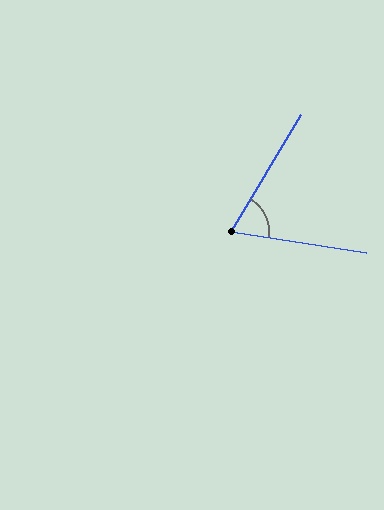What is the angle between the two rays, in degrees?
Approximately 68 degrees.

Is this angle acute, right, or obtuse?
It is acute.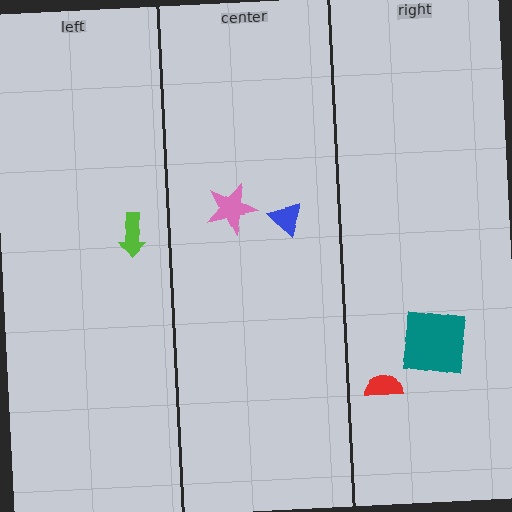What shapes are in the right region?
The red semicircle, the teal square.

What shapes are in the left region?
The lime arrow.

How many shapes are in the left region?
1.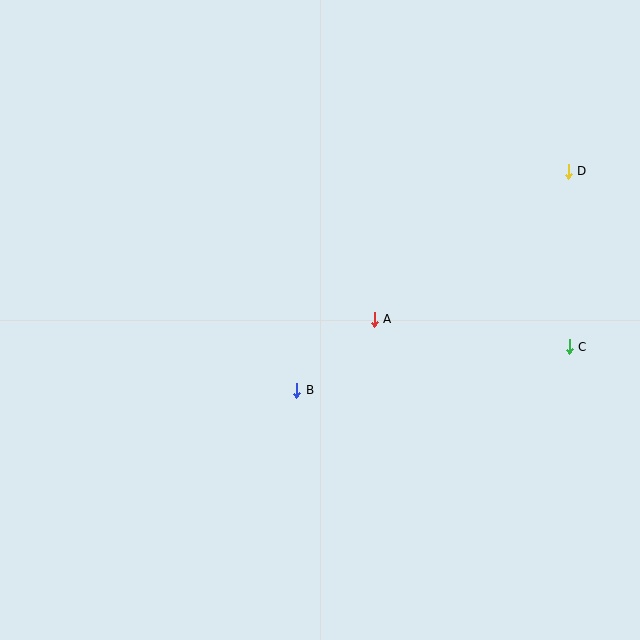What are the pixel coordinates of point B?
Point B is at (297, 390).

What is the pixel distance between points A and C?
The distance between A and C is 197 pixels.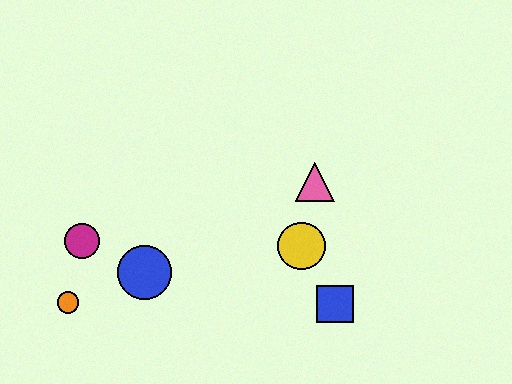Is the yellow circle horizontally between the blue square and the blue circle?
Yes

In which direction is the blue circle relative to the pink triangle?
The blue circle is to the left of the pink triangle.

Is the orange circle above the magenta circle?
No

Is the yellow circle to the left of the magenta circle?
No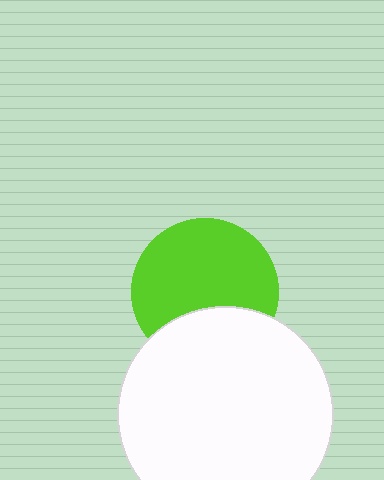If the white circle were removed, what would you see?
You would see the complete lime circle.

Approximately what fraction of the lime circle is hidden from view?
Roughly 30% of the lime circle is hidden behind the white circle.